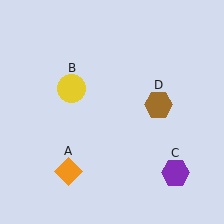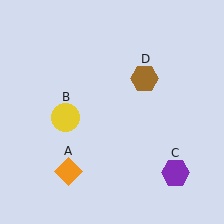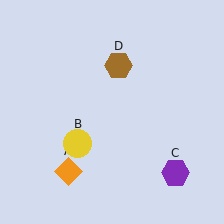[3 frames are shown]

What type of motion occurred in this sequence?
The yellow circle (object B), brown hexagon (object D) rotated counterclockwise around the center of the scene.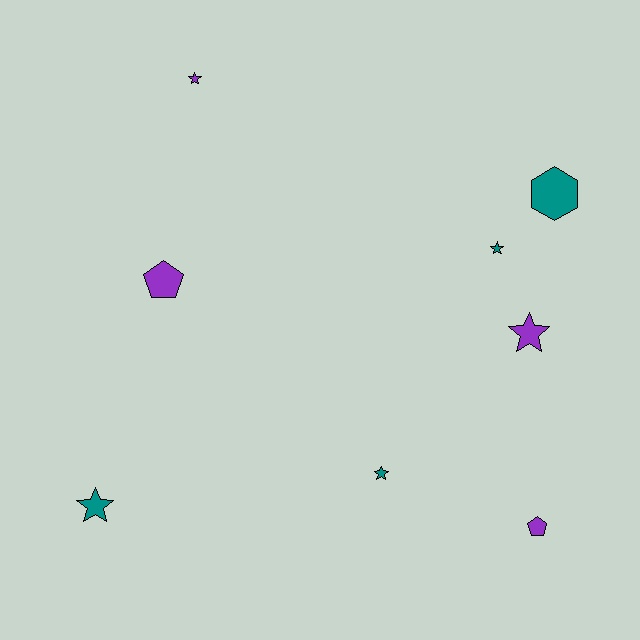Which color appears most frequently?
Teal, with 4 objects.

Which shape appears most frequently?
Star, with 5 objects.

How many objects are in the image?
There are 8 objects.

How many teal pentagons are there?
There are no teal pentagons.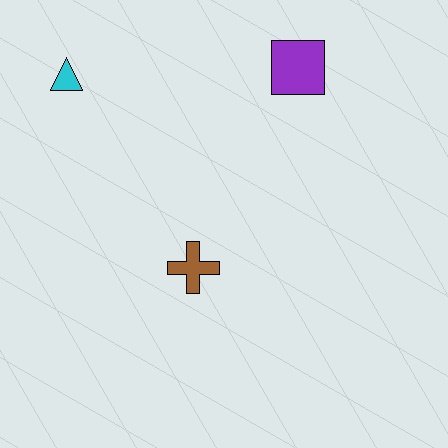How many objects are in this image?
There are 3 objects.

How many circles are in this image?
There are no circles.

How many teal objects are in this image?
There are no teal objects.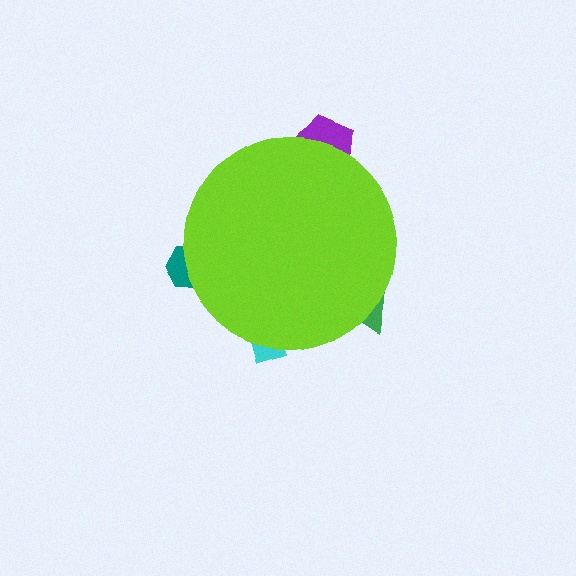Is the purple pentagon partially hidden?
Yes, the purple pentagon is partially hidden behind the lime circle.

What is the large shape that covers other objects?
A lime circle.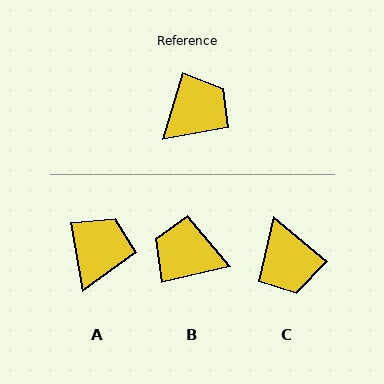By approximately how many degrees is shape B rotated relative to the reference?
Approximately 119 degrees counter-clockwise.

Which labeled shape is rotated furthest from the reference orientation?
B, about 119 degrees away.